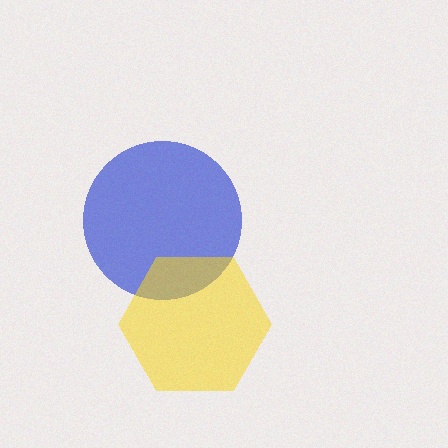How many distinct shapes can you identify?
There are 2 distinct shapes: a blue circle, a yellow hexagon.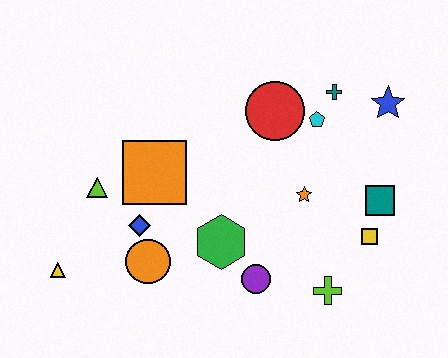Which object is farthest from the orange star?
The yellow triangle is farthest from the orange star.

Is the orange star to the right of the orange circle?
Yes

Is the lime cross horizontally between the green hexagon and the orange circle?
No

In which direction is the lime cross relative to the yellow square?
The lime cross is below the yellow square.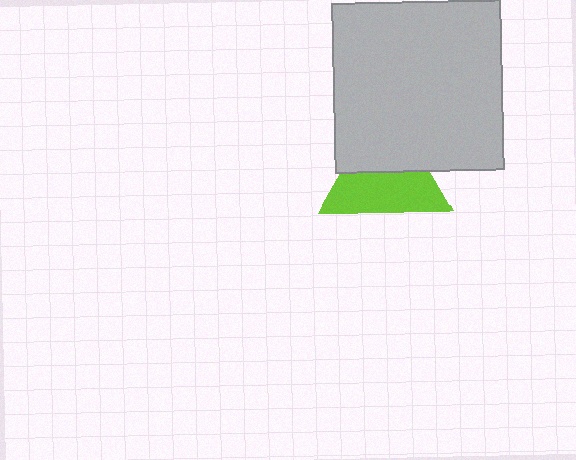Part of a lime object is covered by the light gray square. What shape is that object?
It is a triangle.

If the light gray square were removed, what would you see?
You would see the complete lime triangle.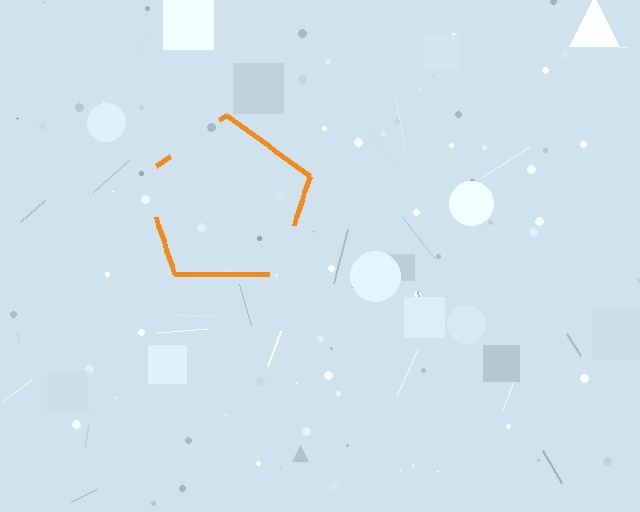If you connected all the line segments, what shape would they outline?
They would outline a pentagon.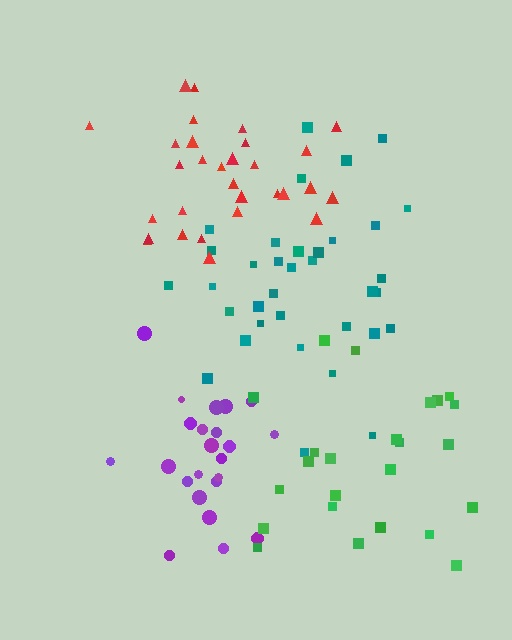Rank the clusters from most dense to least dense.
red, purple, teal, green.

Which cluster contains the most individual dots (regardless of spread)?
Teal (35).